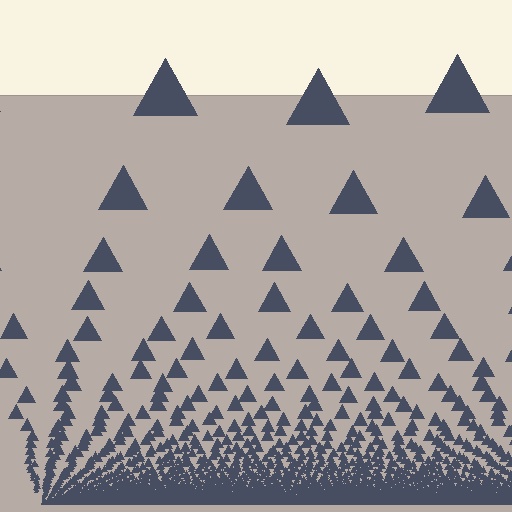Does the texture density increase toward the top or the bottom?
Density increases toward the bottom.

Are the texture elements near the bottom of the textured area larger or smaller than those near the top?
Smaller. The gradient is inverted — elements near the bottom are smaller and denser.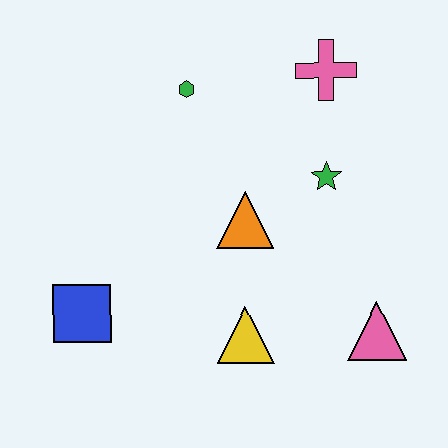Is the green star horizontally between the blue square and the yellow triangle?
No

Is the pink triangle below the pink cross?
Yes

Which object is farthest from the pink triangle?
The green hexagon is farthest from the pink triangle.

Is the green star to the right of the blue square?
Yes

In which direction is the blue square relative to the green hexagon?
The blue square is below the green hexagon.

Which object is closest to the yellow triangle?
The orange triangle is closest to the yellow triangle.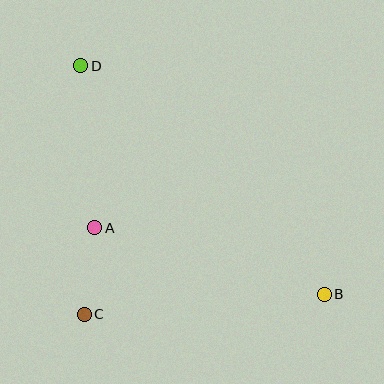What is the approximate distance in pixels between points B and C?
The distance between B and C is approximately 241 pixels.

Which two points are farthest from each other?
Points B and D are farthest from each other.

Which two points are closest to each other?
Points A and C are closest to each other.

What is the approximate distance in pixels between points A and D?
The distance between A and D is approximately 163 pixels.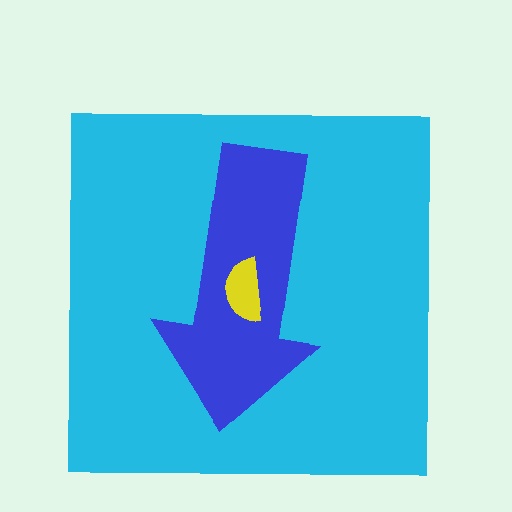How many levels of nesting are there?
3.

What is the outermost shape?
The cyan square.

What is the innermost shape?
The yellow semicircle.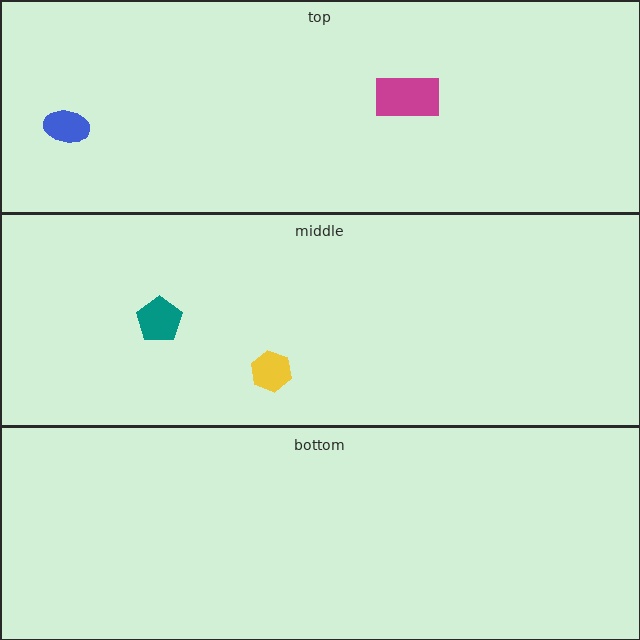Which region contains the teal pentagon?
The middle region.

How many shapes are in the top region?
2.